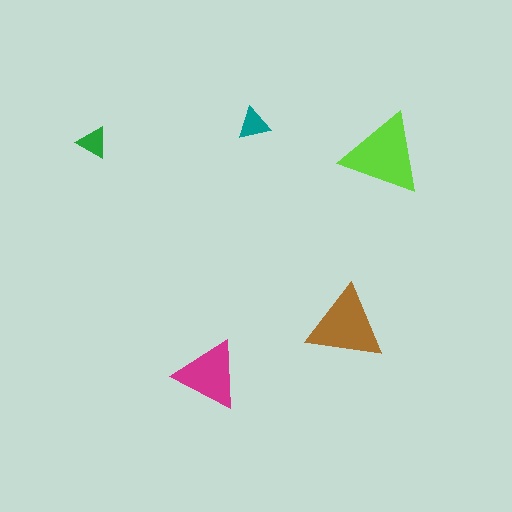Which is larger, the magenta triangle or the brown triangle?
The brown one.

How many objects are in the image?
There are 5 objects in the image.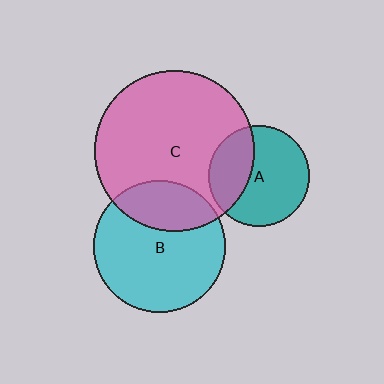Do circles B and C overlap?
Yes.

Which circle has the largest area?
Circle C (pink).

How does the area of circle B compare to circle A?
Approximately 1.7 times.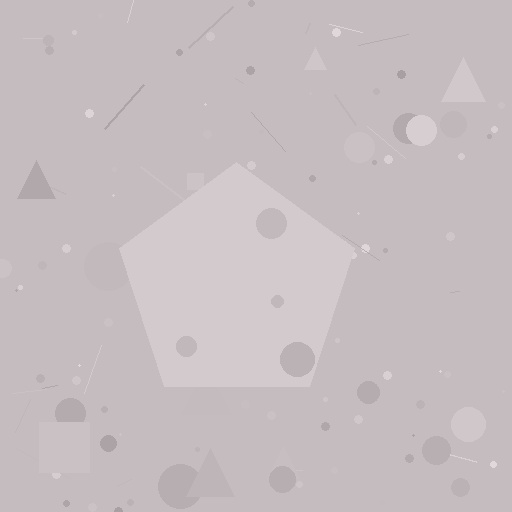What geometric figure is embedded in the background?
A pentagon is embedded in the background.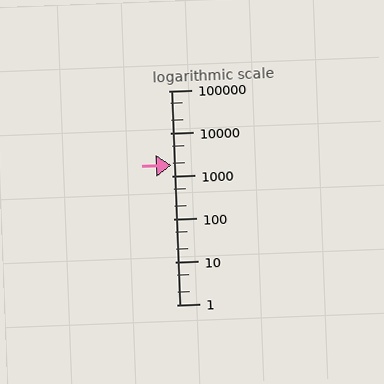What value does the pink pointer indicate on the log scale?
The pointer indicates approximately 1800.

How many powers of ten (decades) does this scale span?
The scale spans 5 decades, from 1 to 100000.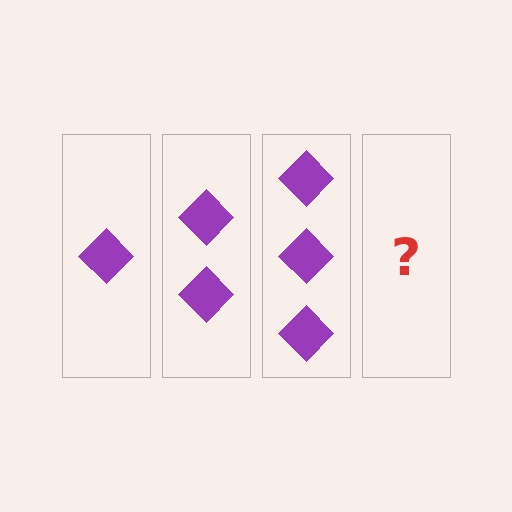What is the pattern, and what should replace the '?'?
The pattern is that each step adds one more diamond. The '?' should be 4 diamonds.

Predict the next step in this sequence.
The next step is 4 diamonds.